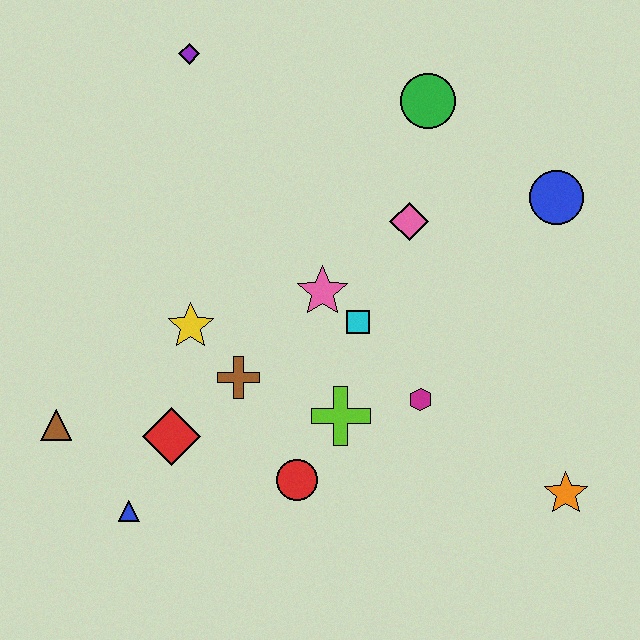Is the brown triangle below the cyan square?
Yes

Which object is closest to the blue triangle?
The red diamond is closest to the blue triangle.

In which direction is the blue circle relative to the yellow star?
The blue circle is to the right of the yellow star.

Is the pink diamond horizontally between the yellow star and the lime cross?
No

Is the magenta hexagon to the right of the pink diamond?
Yes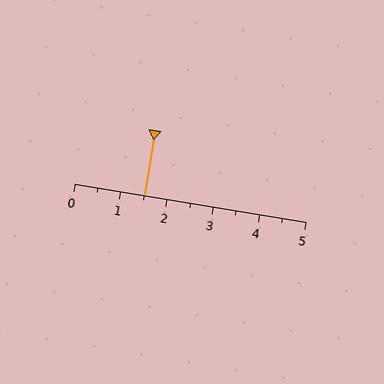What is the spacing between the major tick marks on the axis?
The major ticks are spaced 1 apart.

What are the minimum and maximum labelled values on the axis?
The axis runs from 0 to 5.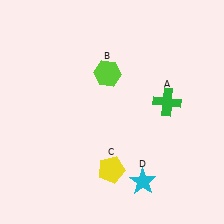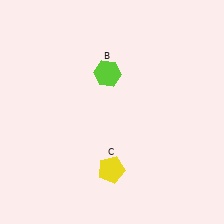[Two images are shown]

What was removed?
The cyan star (D), the green cross (A) were removed in Image 2.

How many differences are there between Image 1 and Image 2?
There are 2 differences between the two images.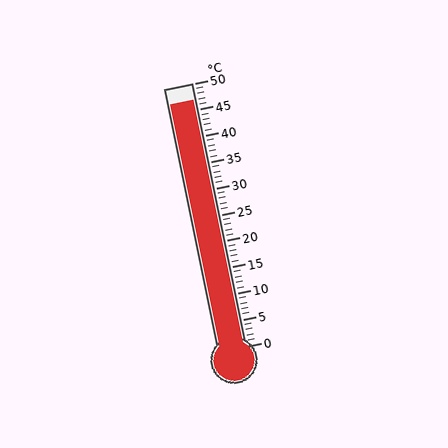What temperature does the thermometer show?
The thermometer shows approximately 47°C.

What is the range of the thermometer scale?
The thermometer scale ranges from 0°C to 50°C.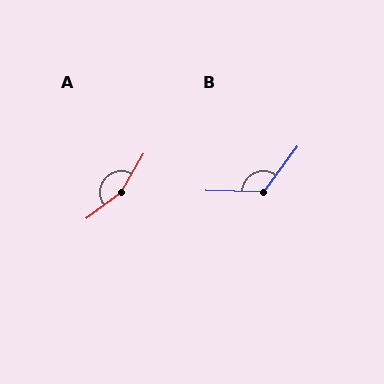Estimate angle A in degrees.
Approximately 157 degrees.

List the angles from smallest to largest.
B (125°), A (157°).